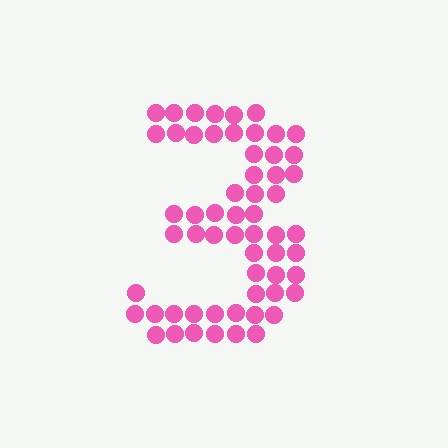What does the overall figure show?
The overall figure shows the digit 3.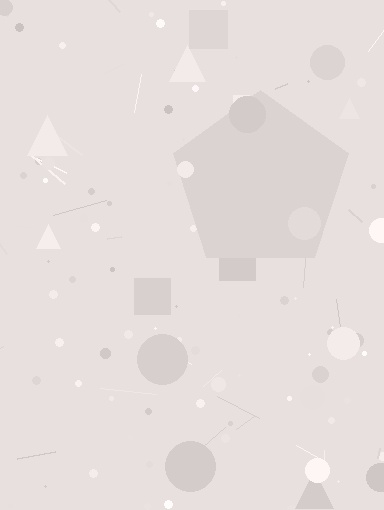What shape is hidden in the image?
A pentagon is hidden in the image.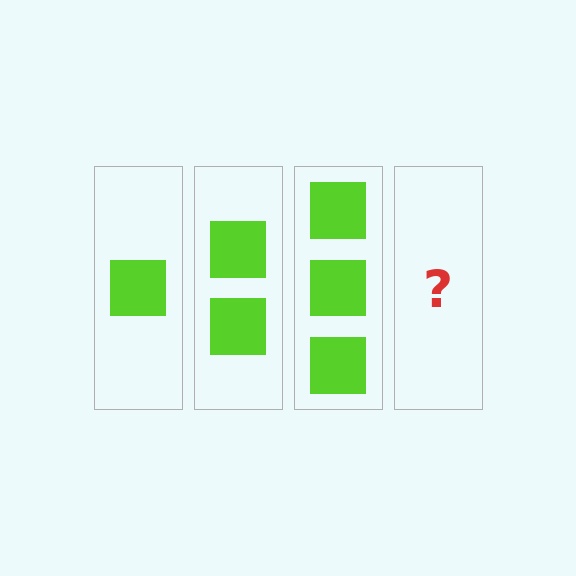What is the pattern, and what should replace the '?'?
The pattern is that each step adds one more square. The '?' should be 4 squares.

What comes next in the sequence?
The next element should be 4 squares.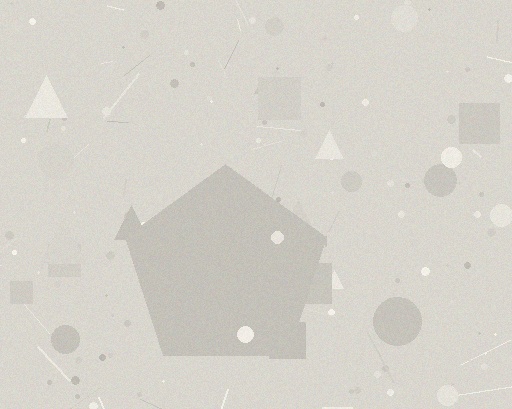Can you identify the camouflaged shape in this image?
The camouflaged shape is a pentagon.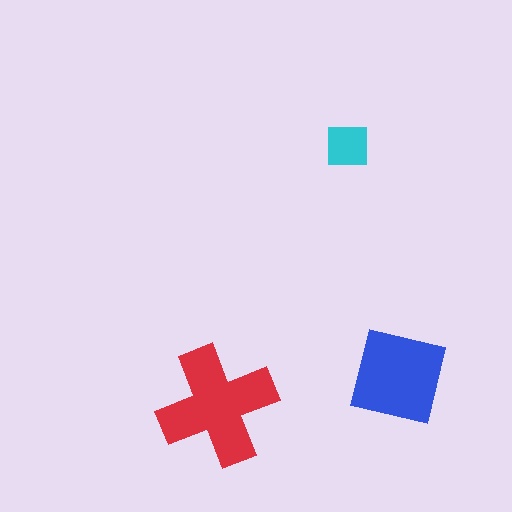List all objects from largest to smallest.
The red cross, the blue square, the cyan square.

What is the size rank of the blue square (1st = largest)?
2nd.